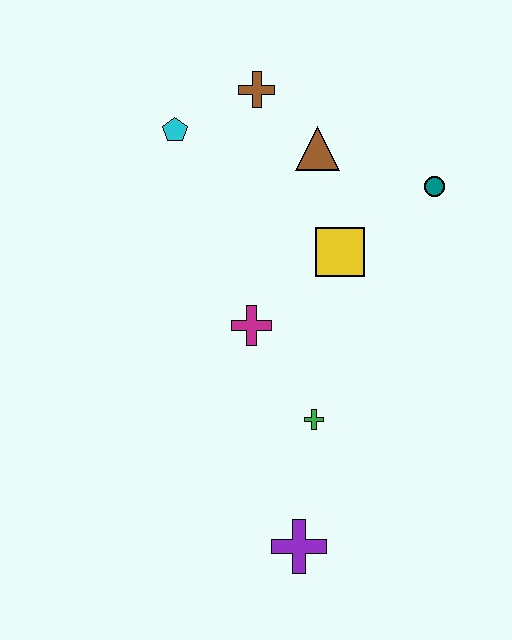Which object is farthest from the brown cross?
The purple cross is farthest from the brown cross.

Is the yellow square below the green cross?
No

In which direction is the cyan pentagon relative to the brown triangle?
The cyan pentagon is to the left of the brown triangle.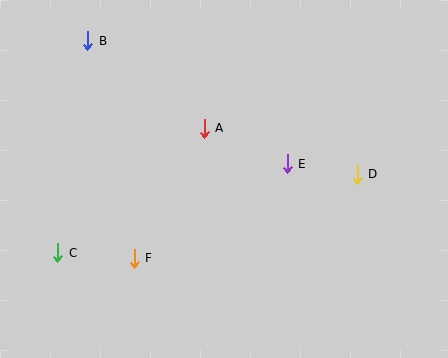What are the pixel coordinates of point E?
Point E is at (287, 164).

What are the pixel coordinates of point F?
Point F is at (134, 258).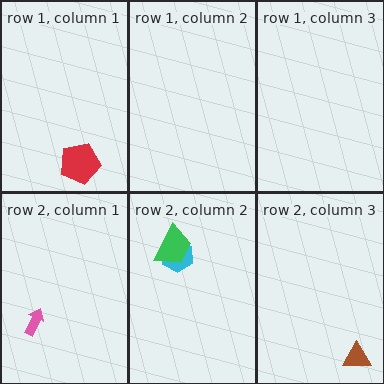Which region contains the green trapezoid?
The row 2, column 2 region.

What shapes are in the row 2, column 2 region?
The cyan hexagon, the green trapezoid.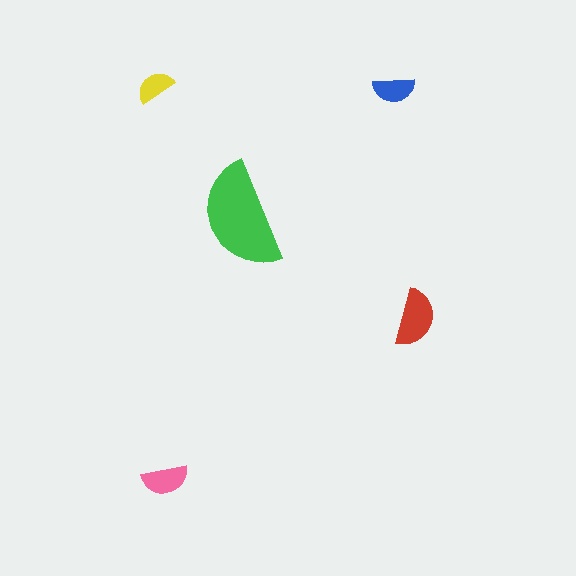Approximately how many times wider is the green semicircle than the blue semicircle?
About 2.5 times wider.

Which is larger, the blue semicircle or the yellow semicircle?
The blue one.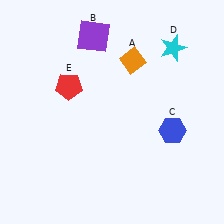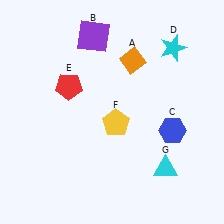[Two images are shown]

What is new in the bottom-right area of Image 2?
A yellow pentagon (F) was added in the bottom-right area of Image 2.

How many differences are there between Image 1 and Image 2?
There are 2 differences between the two images.